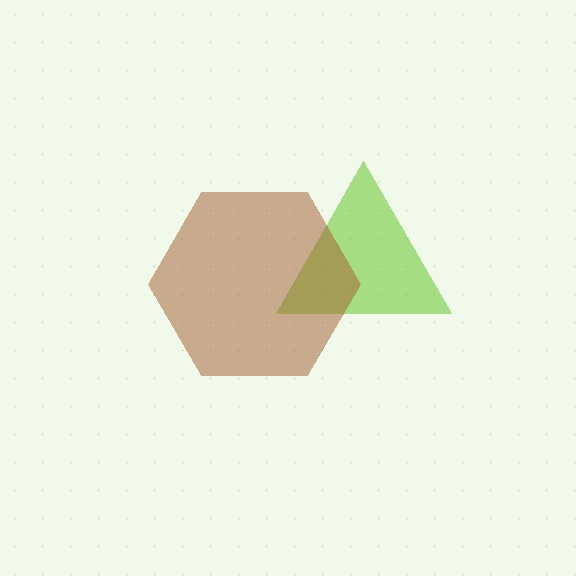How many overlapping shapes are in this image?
There are 2 overlapping shapes in the image.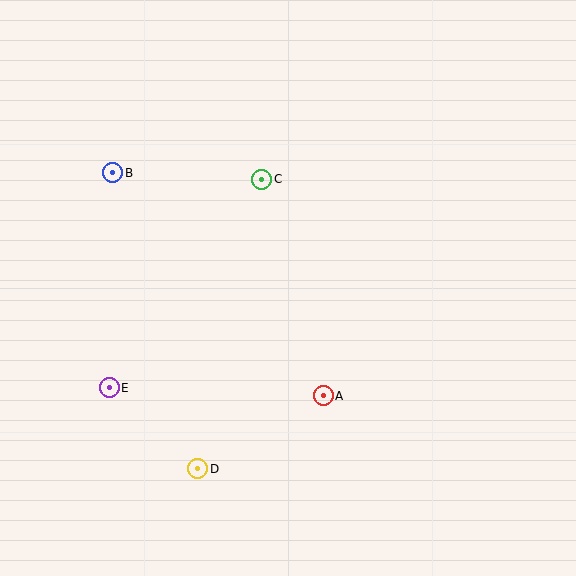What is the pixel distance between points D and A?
The distance between D and A is 145 pixels.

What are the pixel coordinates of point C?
Point C is at (262, 179).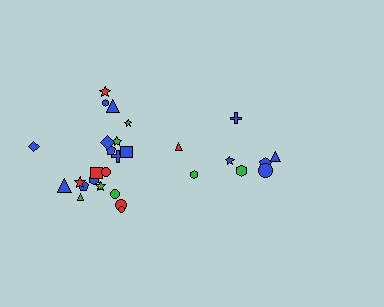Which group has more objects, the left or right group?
The left group.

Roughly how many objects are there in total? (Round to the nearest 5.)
Roughly 30 objects in total.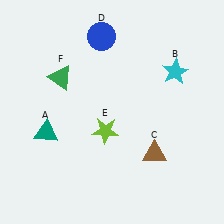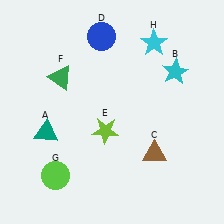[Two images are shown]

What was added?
A lime circle (G), a cyan star (H) were added in Image 2.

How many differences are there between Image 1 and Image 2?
There are 2 differences between the two images.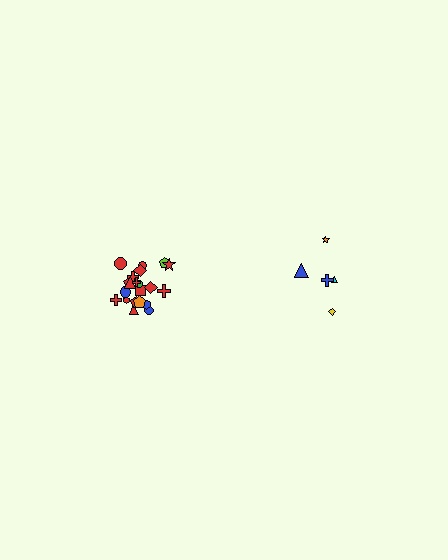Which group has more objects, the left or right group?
The left group.